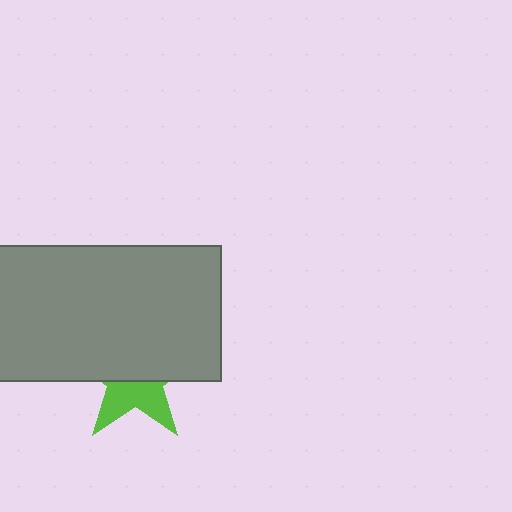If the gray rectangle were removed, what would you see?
You would see the complete lime star.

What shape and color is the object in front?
The object in front is a gray rectangle.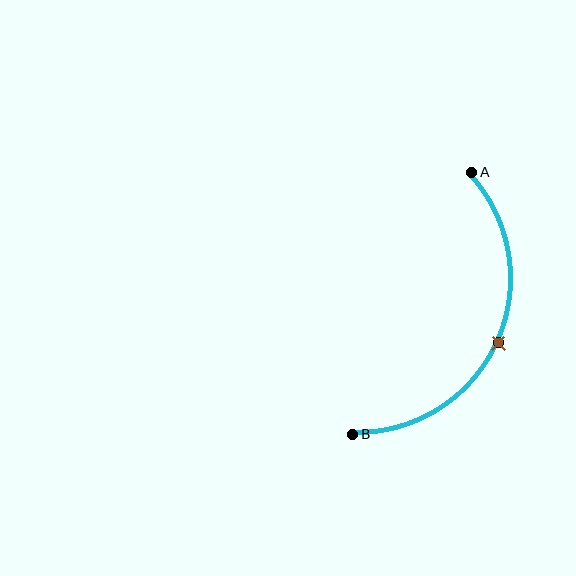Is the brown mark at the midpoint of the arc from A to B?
Yes. The brown mark lies on the arc at equal arc-length from both A and B — it is the arc midpoint.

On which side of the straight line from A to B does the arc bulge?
The arc bulges to the right of the straight line connecting A and B.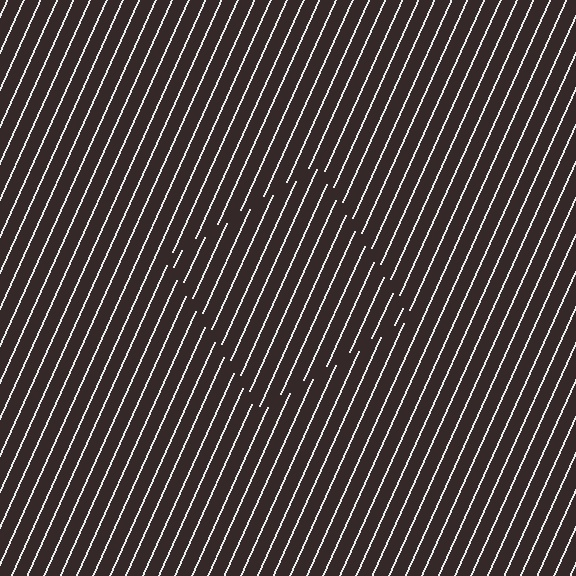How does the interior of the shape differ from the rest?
The interior of the shape contains the same grating, shifted by half a period — the contour is defined by the phase discontinuity where line-ends from the inner and outer gratings abut.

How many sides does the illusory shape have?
4 sides — the line-ends trace a square.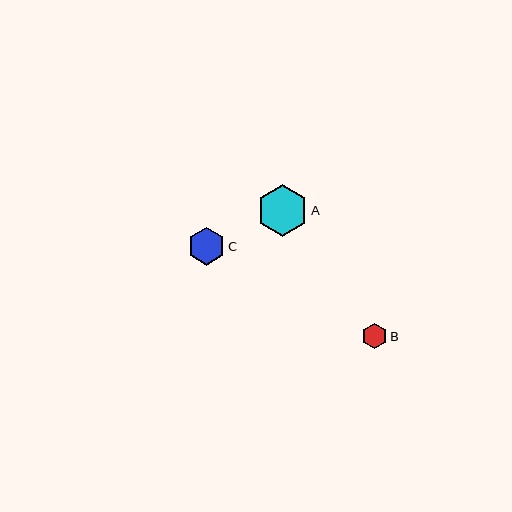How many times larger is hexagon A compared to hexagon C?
Hexagon A is approximately 1.4 times the size of hexagon C.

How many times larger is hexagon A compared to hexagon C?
Hexagon A is approximately 1.4 times the size of hexagon C.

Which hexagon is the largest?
Hexagon A is the largest with a size of approximately 51 pixels.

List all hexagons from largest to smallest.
From largest to smallest: A, C, B.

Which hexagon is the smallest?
Hexagon B is the smallest with a size of approximately 25 pixels.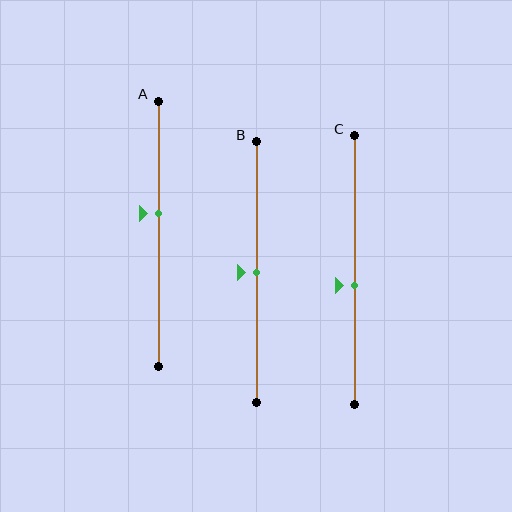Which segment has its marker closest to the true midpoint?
Segment B has its marker closest to the true midpoint.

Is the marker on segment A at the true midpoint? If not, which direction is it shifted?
No, the marker on segment A is shifted upward by about 8% of the segment length.